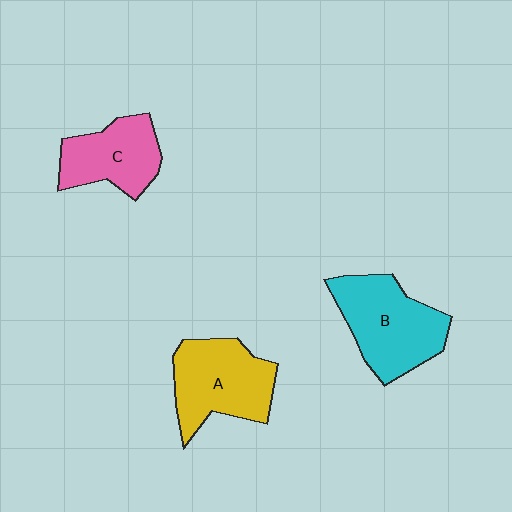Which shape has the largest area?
Shape B (cyan).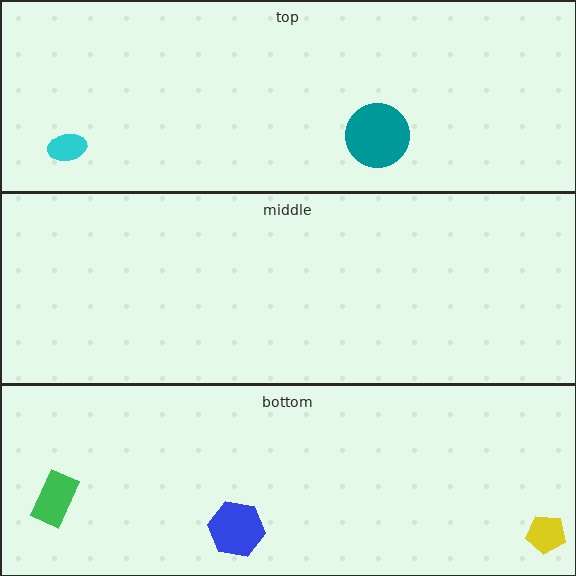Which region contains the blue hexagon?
The bottom region.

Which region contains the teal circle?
The top region.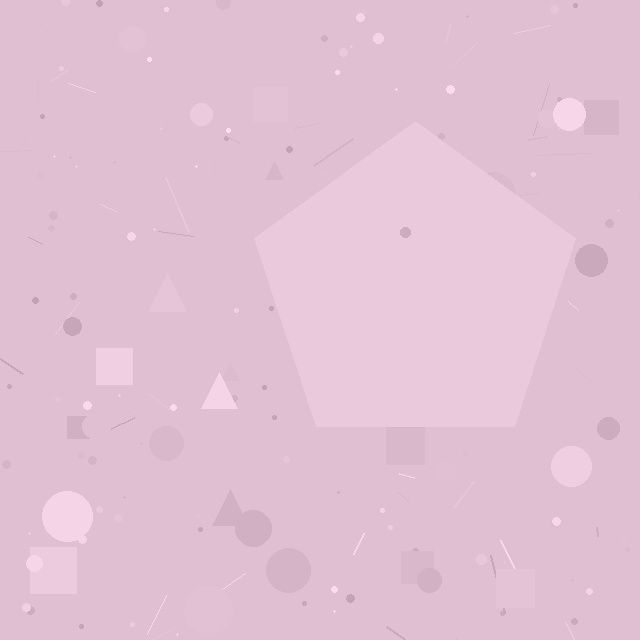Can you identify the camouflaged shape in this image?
The camouflaged shape is a pentagon.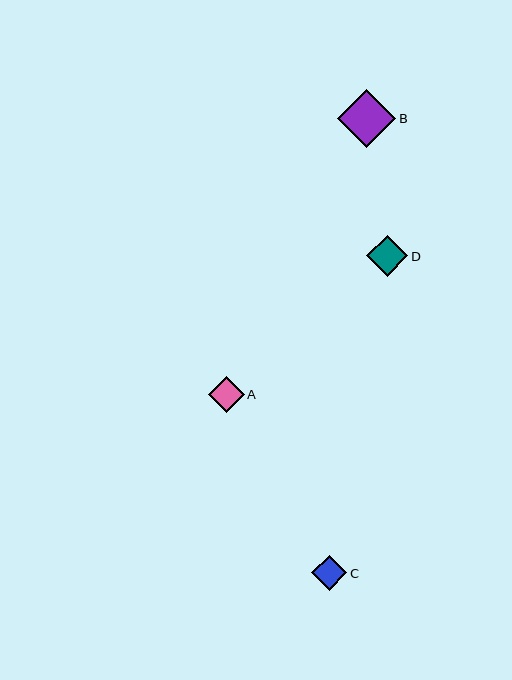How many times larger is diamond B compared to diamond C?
Diamond B is approximately 1.7 times the size of diamond C.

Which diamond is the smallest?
Diamond C is the smallest with a size of approximately 35 pixels.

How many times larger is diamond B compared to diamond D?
Diamond B is approximately 1.4 times the size of diamond D.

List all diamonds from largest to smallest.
From largest to smallest: B, D, A, C.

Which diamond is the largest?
Diamond B is the largest with a size of approximately 59 pixels.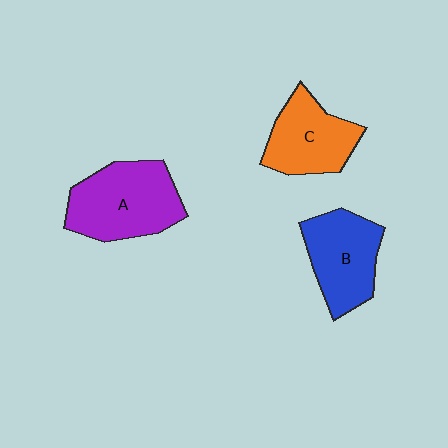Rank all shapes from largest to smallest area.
From largest to smallest: A (purple), B (blue), C (orange).